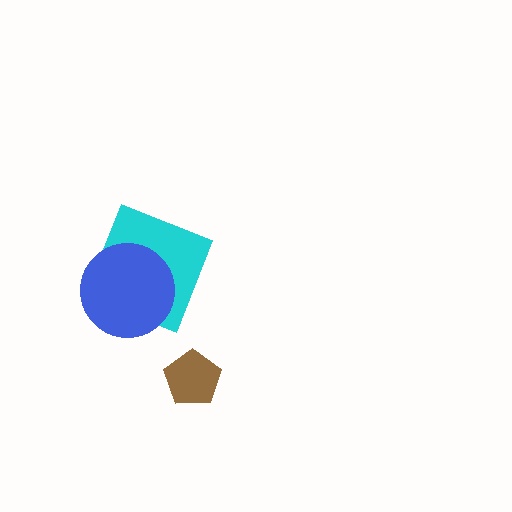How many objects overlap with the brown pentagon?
0 objects overlap with the brown pentagon.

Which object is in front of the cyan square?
The blue circle is in front of the cyan square.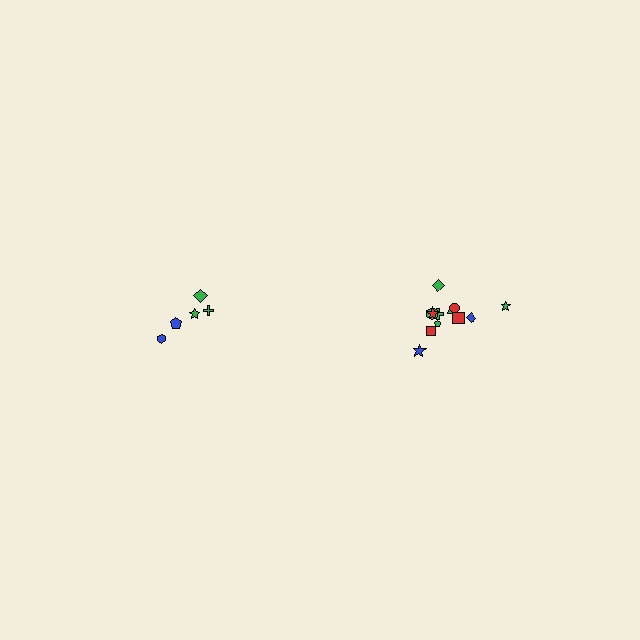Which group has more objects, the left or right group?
The right group.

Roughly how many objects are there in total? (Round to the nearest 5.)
Roughly 15 objects in total.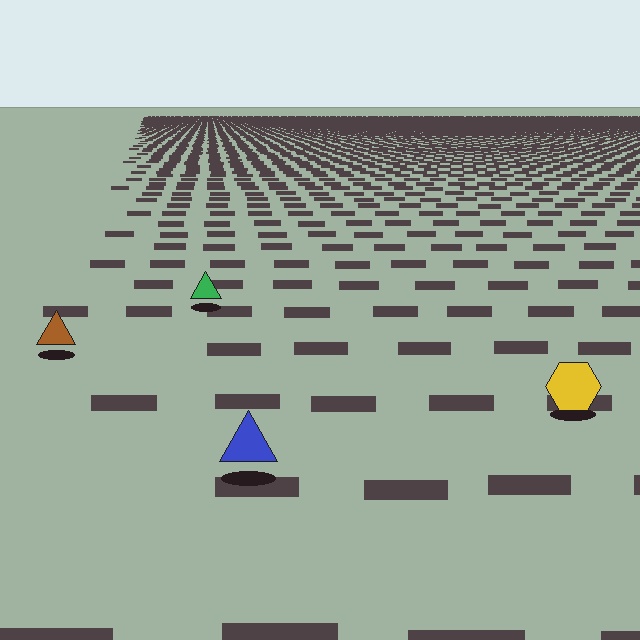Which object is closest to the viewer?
The blue triangle is closest. The texture marks near it are larger and more spread out.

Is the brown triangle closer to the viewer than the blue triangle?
No. The blue triangle is closer — you can tell from the texture gradient: the ground texture is coarser near it.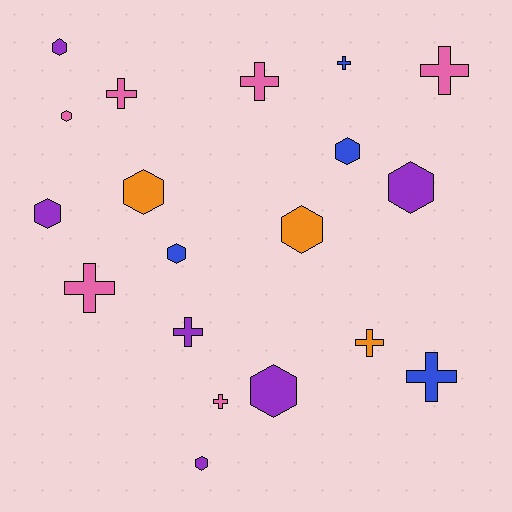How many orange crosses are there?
There is 1 orange cross.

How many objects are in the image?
There are 19 objects.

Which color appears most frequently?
Purple, with 6 objects.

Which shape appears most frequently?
Hexagon, with 10 objects.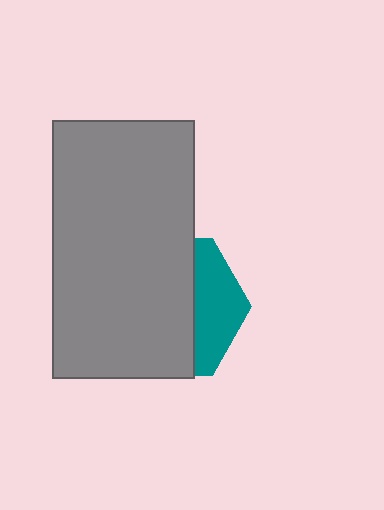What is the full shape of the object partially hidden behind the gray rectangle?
The partially hidden object is a teal hexagon.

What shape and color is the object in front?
The object in front is a gray rectangle.